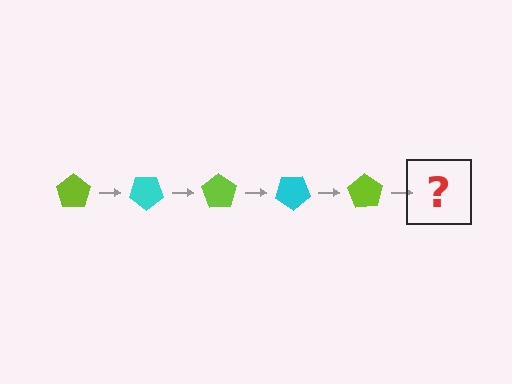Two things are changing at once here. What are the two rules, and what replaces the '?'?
The two rules are that it rotates 35 degrees each step and the color cycles through lime and cyan. The '?' should be a cyan pentagon, rotated 175 degrees from the start.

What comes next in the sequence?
The next element should be a cyan pentagon, rotated 175 degrees from the start.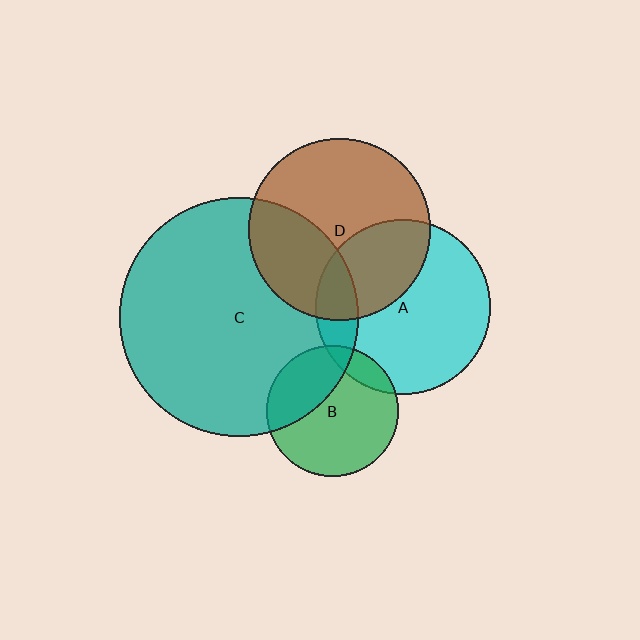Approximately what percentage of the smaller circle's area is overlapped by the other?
Approximately 15%.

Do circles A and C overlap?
Yes.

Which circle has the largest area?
Circle C (teal).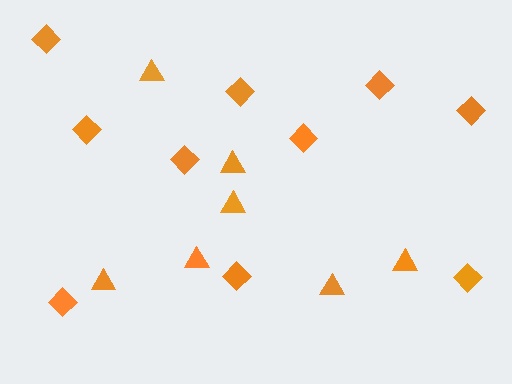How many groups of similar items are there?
There are 2 groups: one group of diamonds (10) and one group of triangles (7).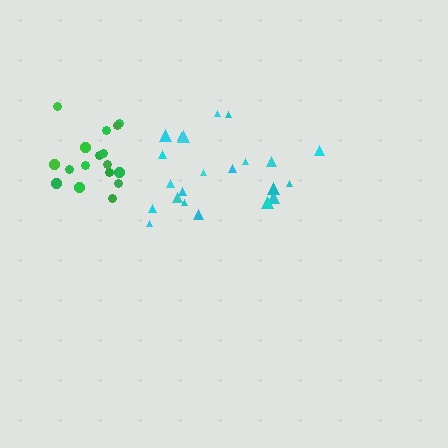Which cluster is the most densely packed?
Green.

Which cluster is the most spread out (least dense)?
Cyan.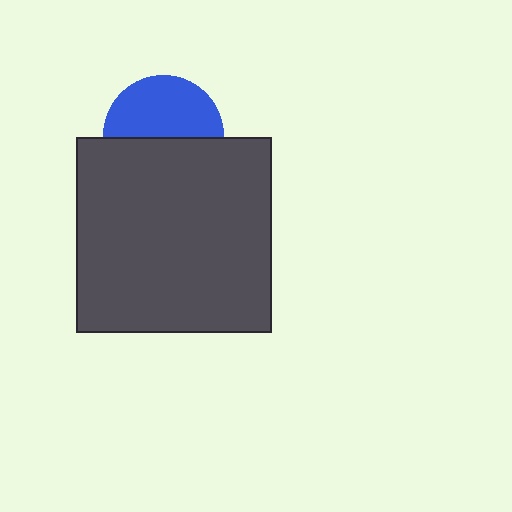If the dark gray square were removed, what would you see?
You would see the complete blue circle.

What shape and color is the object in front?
The object in front is a dark gray square.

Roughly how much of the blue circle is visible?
About half of it is visible (roughly 51%).